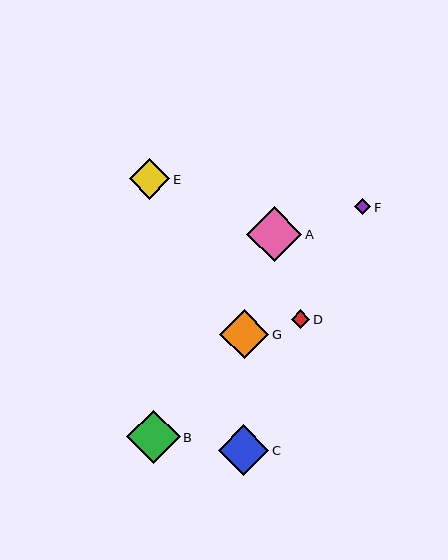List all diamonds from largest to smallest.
From largest to smallest: A, B, C, G, E, D, F.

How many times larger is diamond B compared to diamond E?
Diamond B is approximately 1.3 times the size of diamond E.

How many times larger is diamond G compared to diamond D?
Diamond G is approximately 2.6 times the size of diamond D.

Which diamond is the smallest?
Diamond F is the smallest with a size of approximately 16 pixels.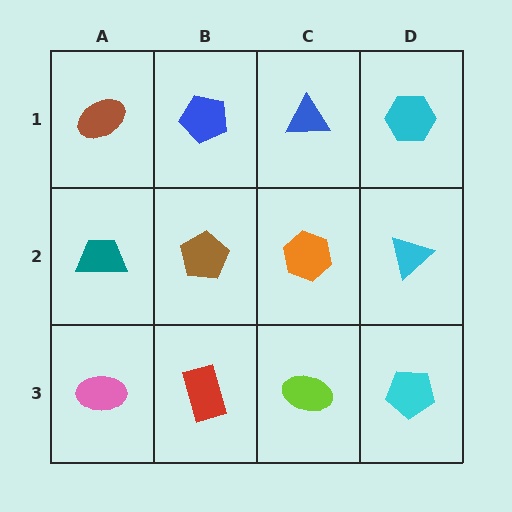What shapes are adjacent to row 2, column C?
A blue triangle (row 1, column C), a lime ellipse (row 3, column C), a brown pentagon (row 2, column B), a cyan triangle (row 2, column D).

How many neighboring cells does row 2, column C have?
4.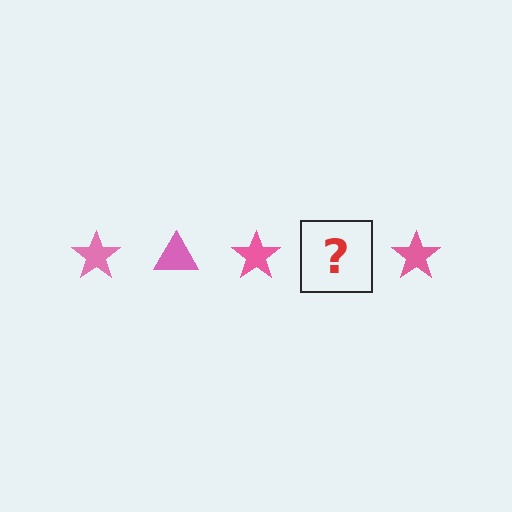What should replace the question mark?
The question mark should be replaced with a pink triangle.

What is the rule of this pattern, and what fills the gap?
The rule is that the pattern cycles through star, triangle shapes in pink. The gap should be filled with a pink triangle.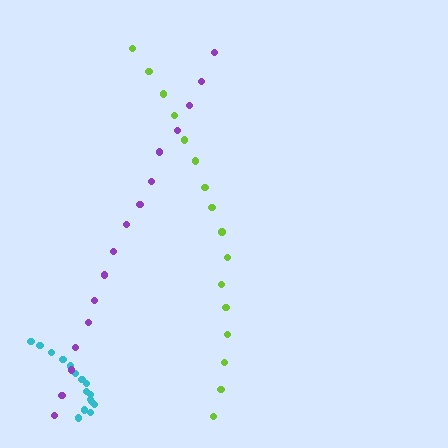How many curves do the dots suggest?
There are 3 distinct paths.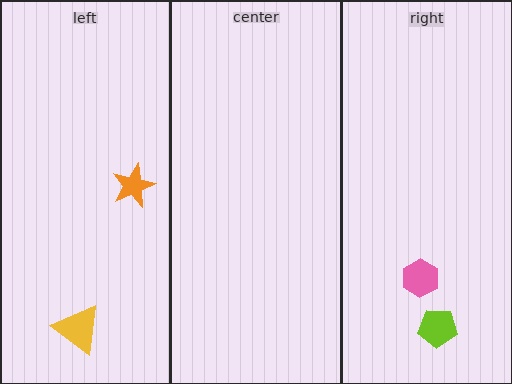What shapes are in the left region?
The yellow triangle, the orange star.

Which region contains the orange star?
The left region.